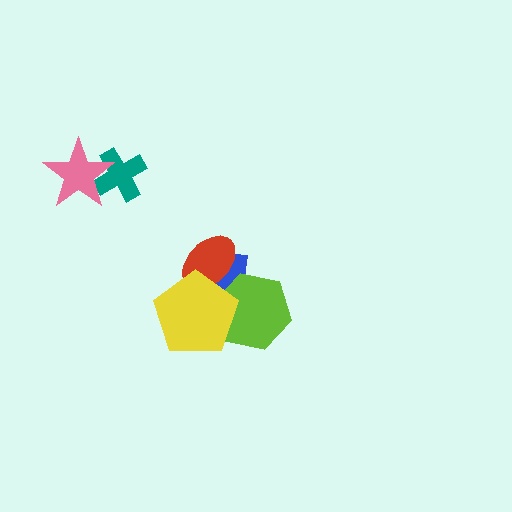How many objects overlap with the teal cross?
1 object overlaps with the teal cross.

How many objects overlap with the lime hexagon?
2 objects overlap with the lime hexagon.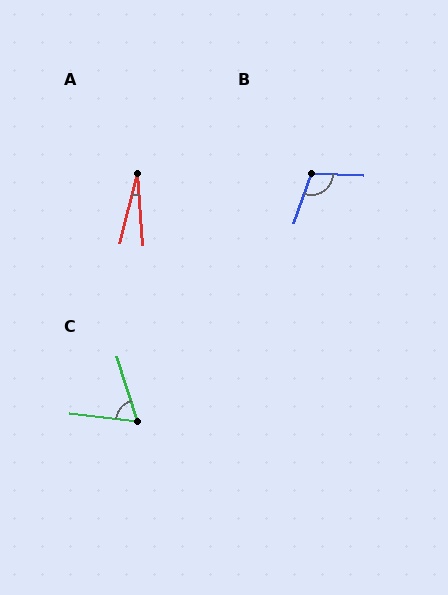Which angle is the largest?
B, at approximately 107 degrees.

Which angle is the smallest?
A, at approximately 19 degrees.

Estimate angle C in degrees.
Approximately 67 degrees.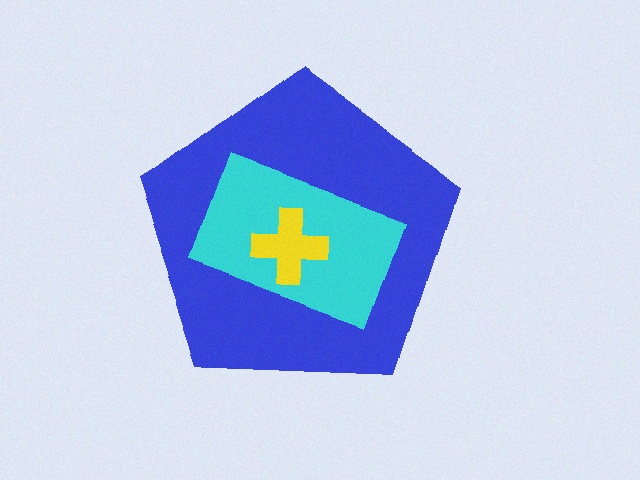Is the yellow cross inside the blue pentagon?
Yes.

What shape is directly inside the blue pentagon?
The cyan rectangle.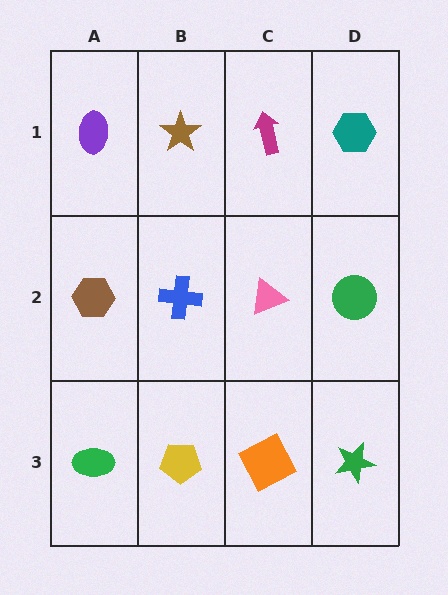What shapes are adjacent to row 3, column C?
A pink triangle (row 2, column C), a yellow pentagon (row 3, column B), a green star (row 3, column D).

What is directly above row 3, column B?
A blue cross.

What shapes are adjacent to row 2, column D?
A teal hexagon (row 1, column D), a green star (row 3, column D), a pink triangle (row 2, column C).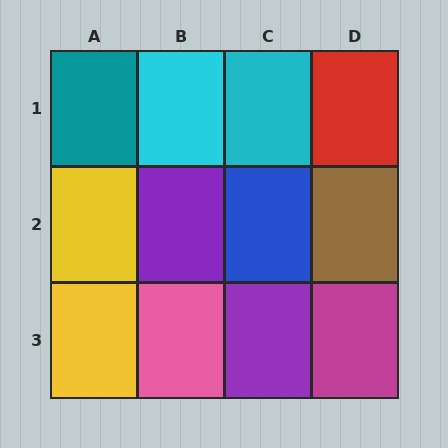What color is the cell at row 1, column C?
Cyan.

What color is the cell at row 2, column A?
Yellow.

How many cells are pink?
1 cell is pink.